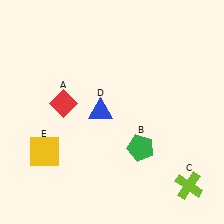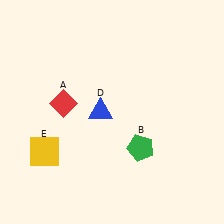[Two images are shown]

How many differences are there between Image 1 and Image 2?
There is 1 difference between the two images.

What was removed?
The lime cross (C) was removed in Image 2.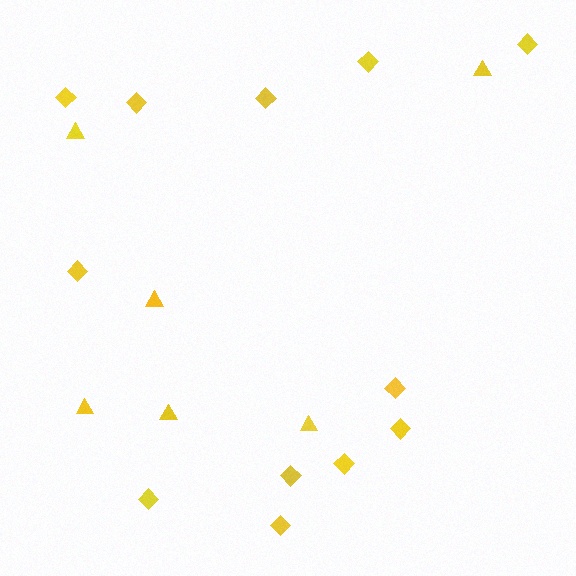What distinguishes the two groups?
There are 2 groups: one group of triangles (6) and one group of diamonds (12).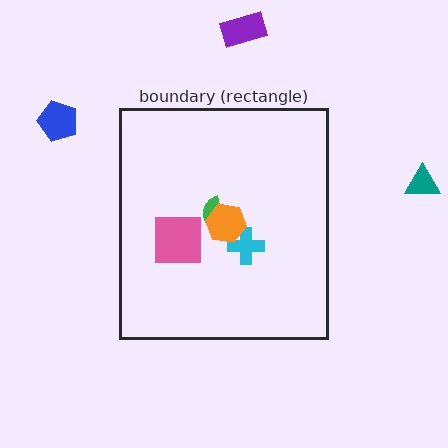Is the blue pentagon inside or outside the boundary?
Outside.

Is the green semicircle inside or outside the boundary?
Inside.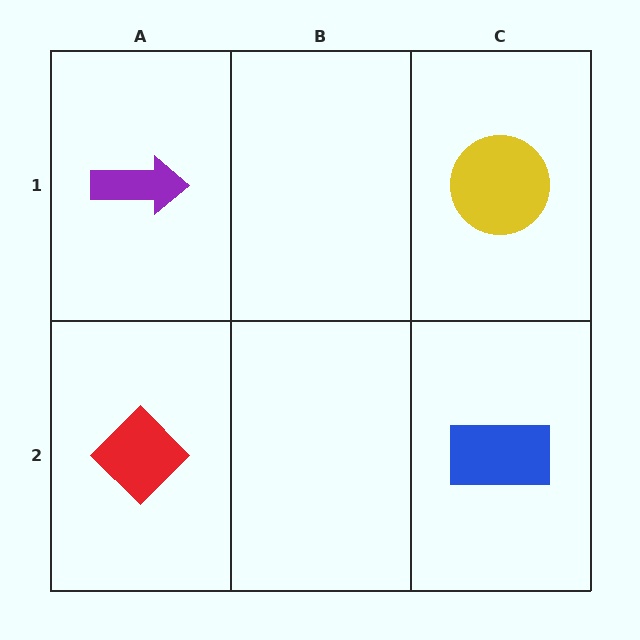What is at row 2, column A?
A red diamond.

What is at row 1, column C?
A yellow circle.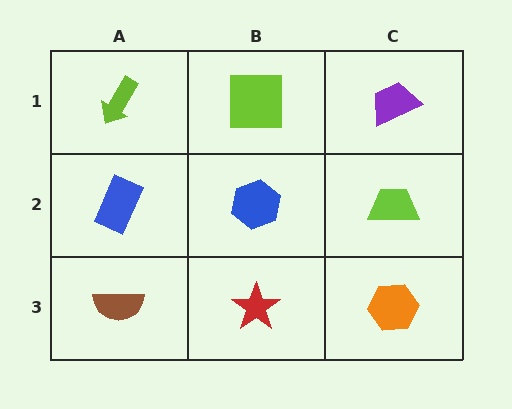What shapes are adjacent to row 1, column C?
A lime trapezoid (row 2, column C), a lime square (row 1, column B).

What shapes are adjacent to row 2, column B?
A lime square (row 1, column B), a red star (row 3, column B), a blue rectangle (row 2, column A), a lime trapezoid (row 2, column C).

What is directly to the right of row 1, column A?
A lime square.